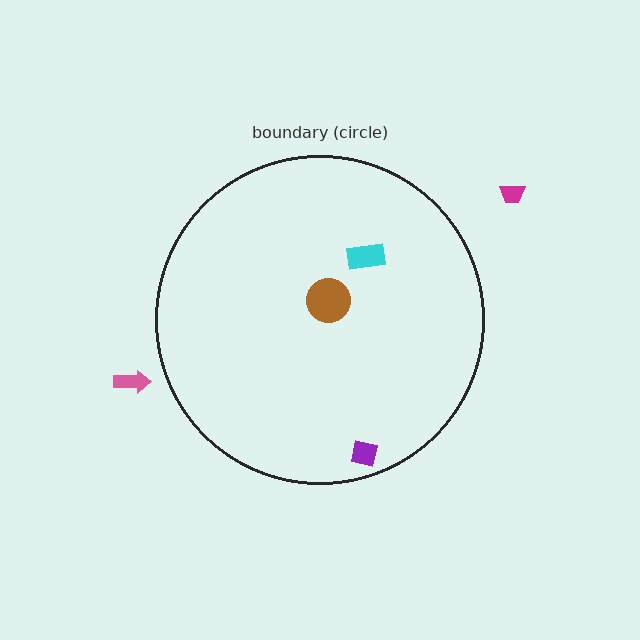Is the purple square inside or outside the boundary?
Inside.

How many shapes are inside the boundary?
3 inside, 2 outside.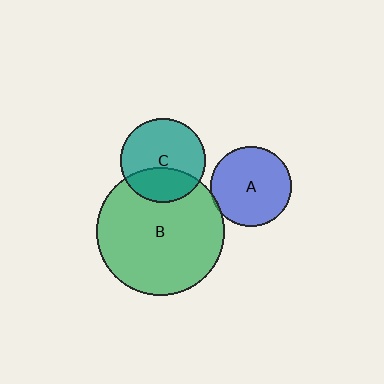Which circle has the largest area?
Circle B (green).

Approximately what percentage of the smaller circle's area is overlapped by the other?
Approximately 5%.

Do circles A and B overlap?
Yes.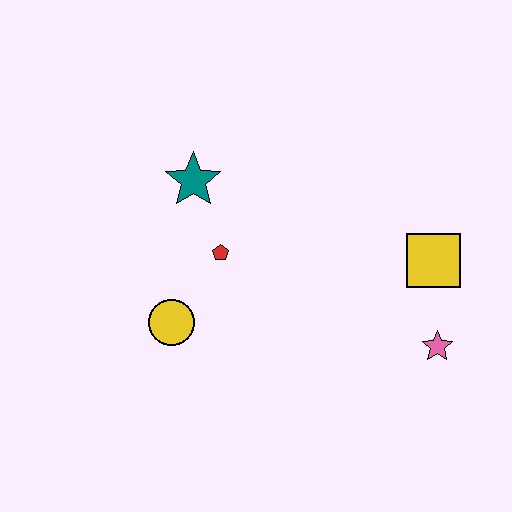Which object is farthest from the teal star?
The pink star is farthest from the teal star.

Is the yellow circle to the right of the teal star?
No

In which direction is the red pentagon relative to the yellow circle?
The red pentagon is above the yellow circle.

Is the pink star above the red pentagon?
No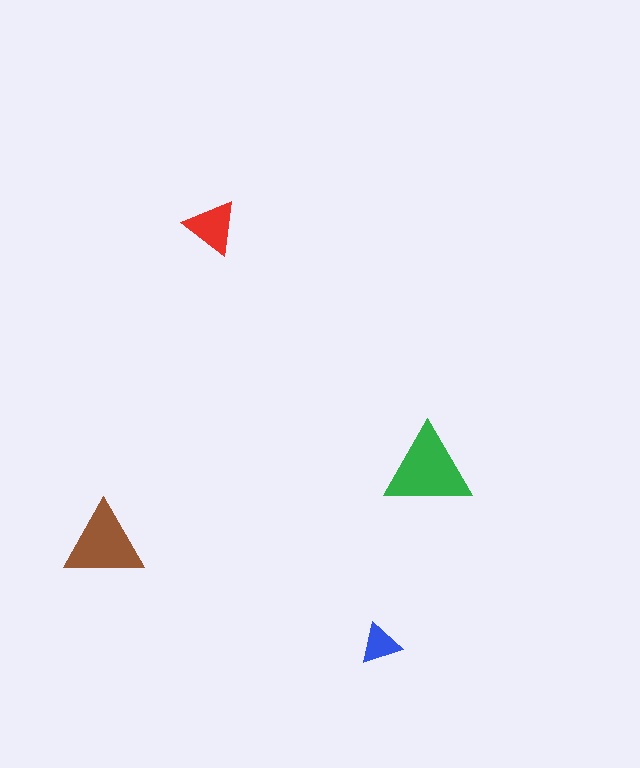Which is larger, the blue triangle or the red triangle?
The red one.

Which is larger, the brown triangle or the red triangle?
The brown one.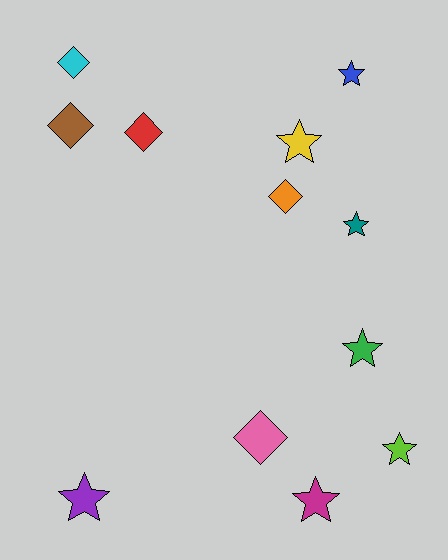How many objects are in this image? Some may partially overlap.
There are 12 objects.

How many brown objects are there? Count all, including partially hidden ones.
There is 1 brown object.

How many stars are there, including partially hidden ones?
There are 7 stars.